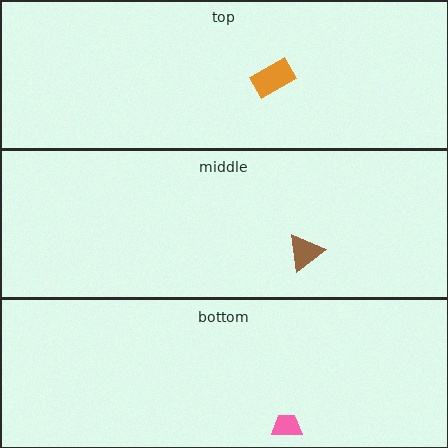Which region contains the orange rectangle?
The top region.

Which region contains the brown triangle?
The middle region.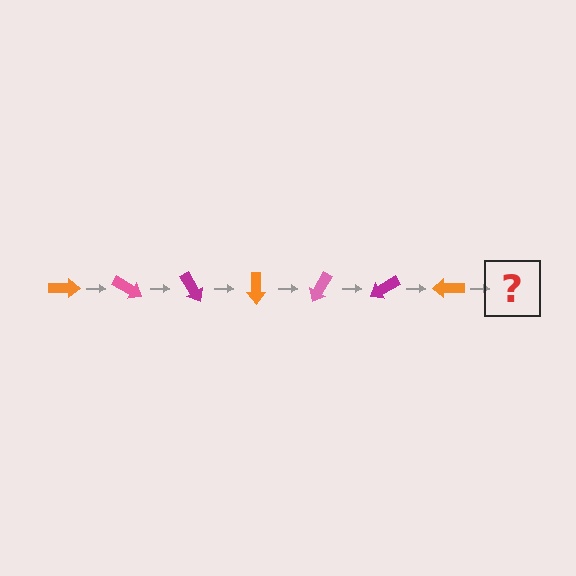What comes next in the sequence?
The next element should be a pink arrow, rotated 210 degrees from the start.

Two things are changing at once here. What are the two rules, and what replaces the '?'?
The two rules are that it rotates 30 degrees each step and the color cycles through orange, pink, and magenta. The '?' should be a pink arrow, rotated 210 degrees from the start.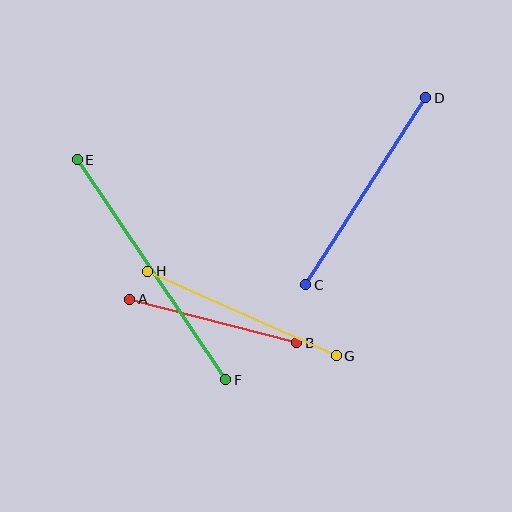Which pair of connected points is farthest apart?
Points E and F are farthest apart.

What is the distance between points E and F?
The distance is approximately 266 pixels.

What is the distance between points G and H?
The distance is approximately 206 pixels.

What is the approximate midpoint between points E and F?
The midpoint is at approximately (151, 270) pixels.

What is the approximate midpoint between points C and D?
The midpoint is at approximately (366, 191) pixels.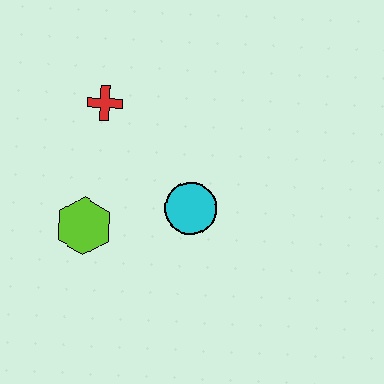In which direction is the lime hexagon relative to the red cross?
The lime hexagon is below the red cross.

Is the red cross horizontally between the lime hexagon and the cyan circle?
Yes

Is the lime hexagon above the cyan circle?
No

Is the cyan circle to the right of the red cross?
Yes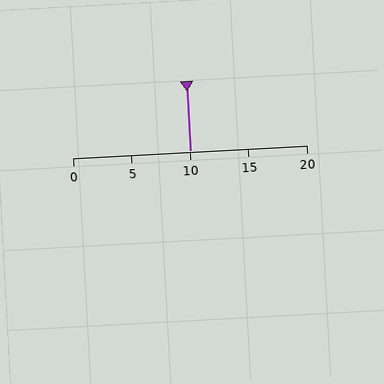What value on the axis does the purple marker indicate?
The marker indicates approximately 10.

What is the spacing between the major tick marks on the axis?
The major ticks are spaced 5 apart.